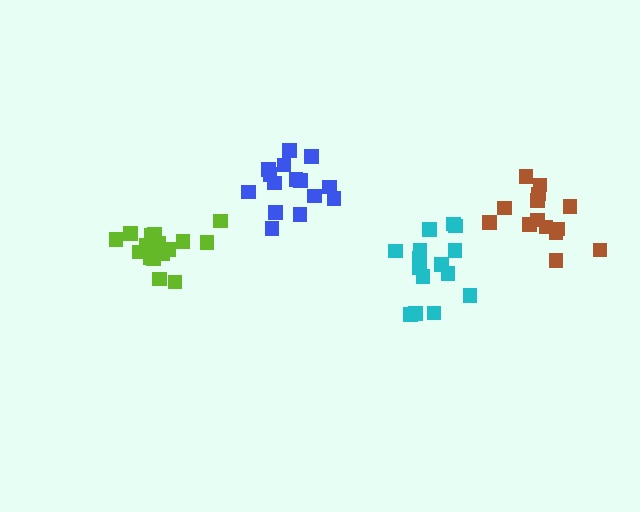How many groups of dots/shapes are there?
There are 4 groups.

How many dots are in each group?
Group 1: 16 dots, Group 2: 14 dots, Group 3: 15 dots, Group 4: 15 dots (60 total).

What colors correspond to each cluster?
The clusters are colored: lime, brown, cyan, blue.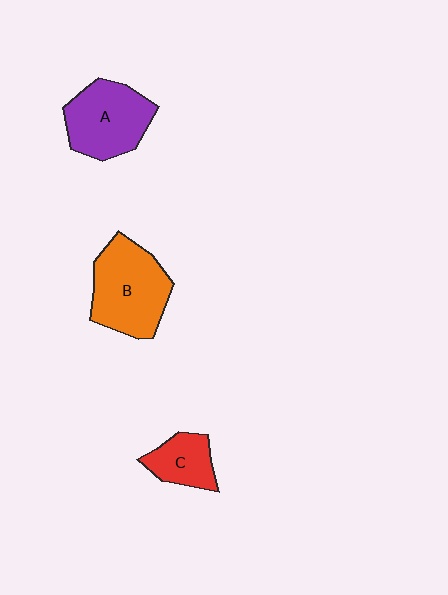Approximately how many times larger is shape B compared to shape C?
Approximately 2.0 times.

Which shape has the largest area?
Shape B (orange).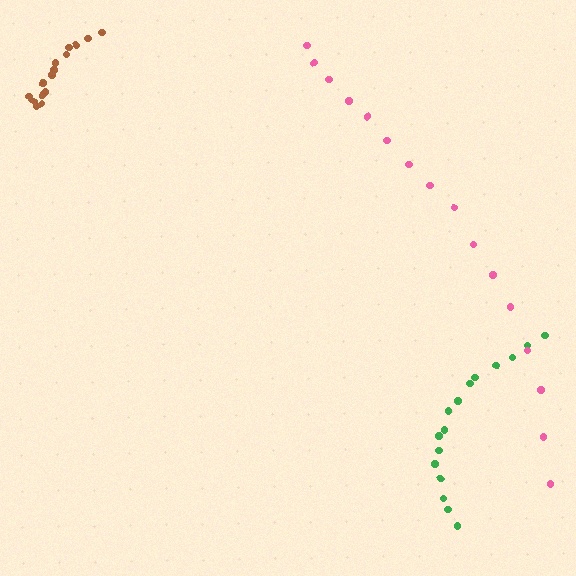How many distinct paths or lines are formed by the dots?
There are 3 distinct paths.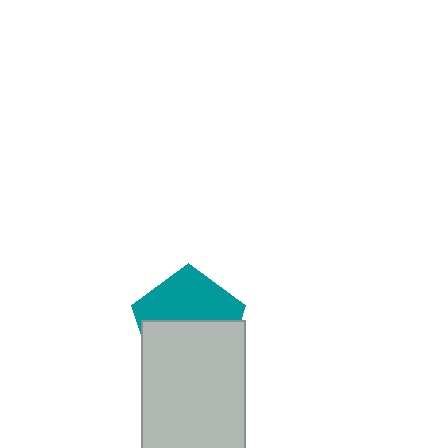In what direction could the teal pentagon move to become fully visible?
The teal pentagon could move up. That would shift it out from behind the light gray rectangle entirely.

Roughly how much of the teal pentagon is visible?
About half of it is visible (roughly 46%).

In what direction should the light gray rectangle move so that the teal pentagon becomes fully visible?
The light gray rectangle should move down. That is the shortest direction to clear the overlap and leave the teal pentagon fully visible.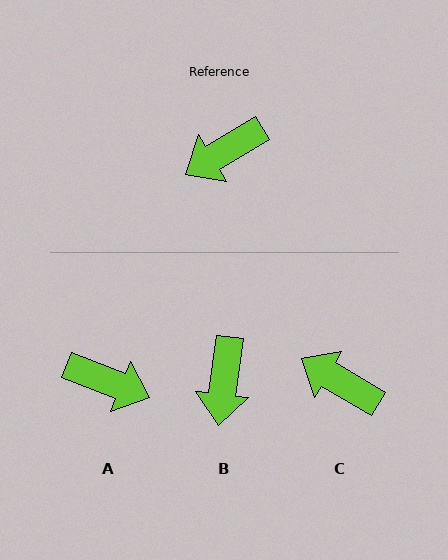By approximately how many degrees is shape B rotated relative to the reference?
Approximately 52 degrees counter-clockwise.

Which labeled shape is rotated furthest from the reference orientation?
A, about 128 degrees away.